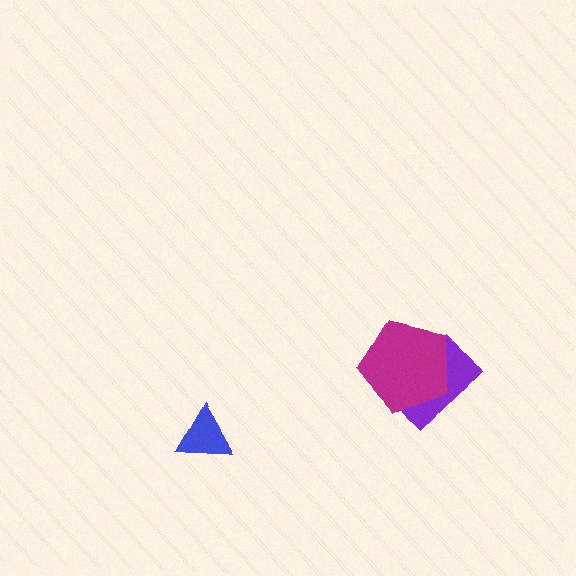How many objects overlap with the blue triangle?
0 objects overlap with the blue triangle.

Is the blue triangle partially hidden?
No, no other shape covers it.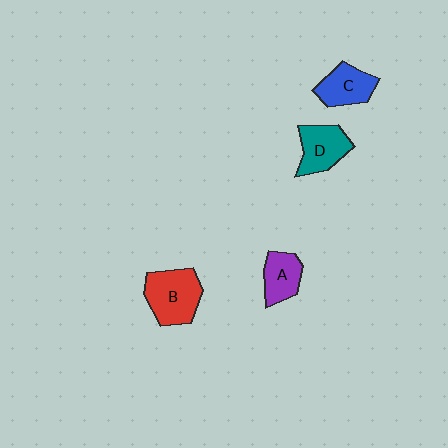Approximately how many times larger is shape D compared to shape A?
Approximately 1.2 times.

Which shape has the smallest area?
Shape A (purple).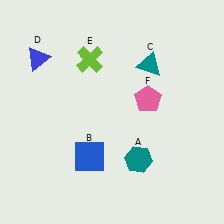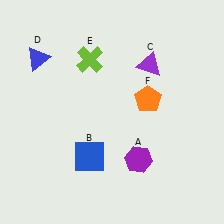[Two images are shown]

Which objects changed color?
A changed from teal to purple. C changed from teal to purple. F changed from pink to orange.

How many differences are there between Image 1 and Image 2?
There are 3 differences between the two images.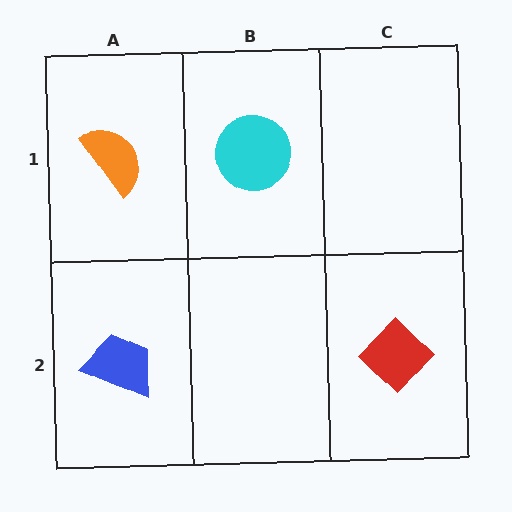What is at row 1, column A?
An orange semicircle.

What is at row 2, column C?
A red diamond.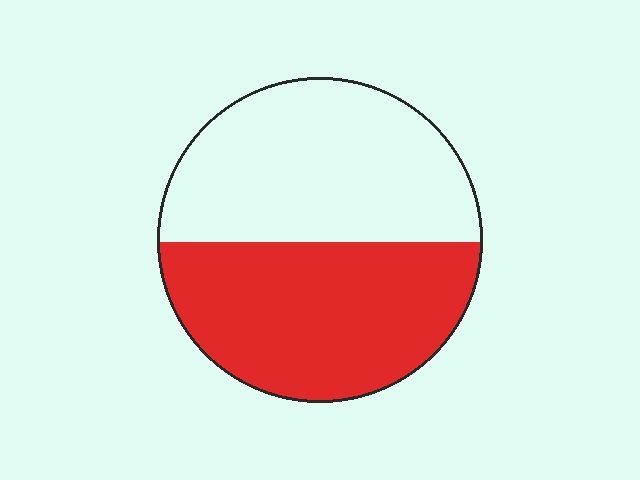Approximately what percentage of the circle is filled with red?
Approximately 50%.